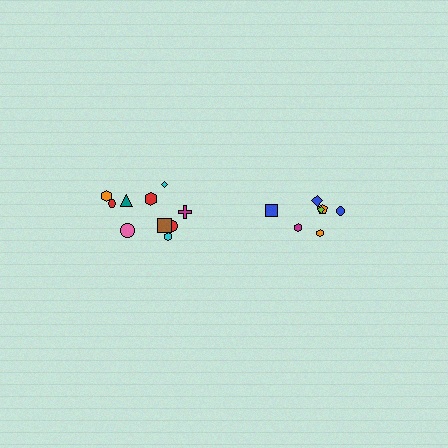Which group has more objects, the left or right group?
The left group.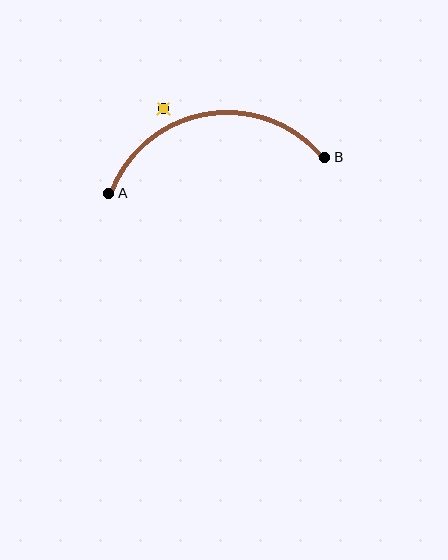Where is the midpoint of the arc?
The arc midpoint is the point on the curve farthest from the straight line joining A and B. It sits above that line.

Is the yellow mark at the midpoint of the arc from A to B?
No — the yellow mark does not lie on the arc at all. It sits slightly outside the curve.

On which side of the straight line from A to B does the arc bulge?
The arc bulges above the straight line connecting A and B.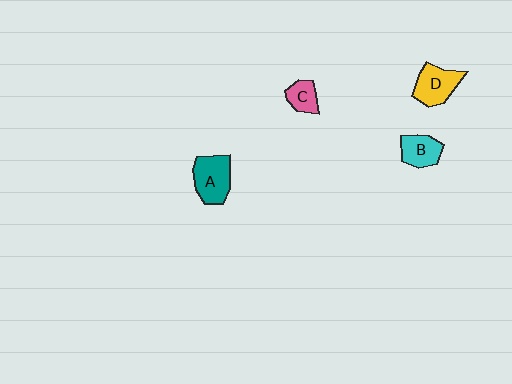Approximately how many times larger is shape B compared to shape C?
Approximately 1.3 times.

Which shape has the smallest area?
Shape C (pink).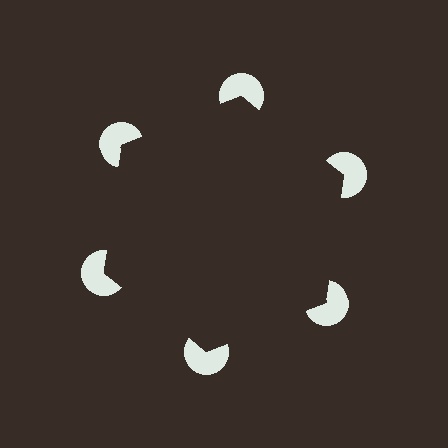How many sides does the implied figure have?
6 sides.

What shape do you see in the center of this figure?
An illusory hexagon — its edges are inferred from the aligned wedge cuts in the pac-man discs, not physically drawn.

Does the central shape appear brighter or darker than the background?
It typically appears slightly darker than the background, even though no actual brightness change is drawn.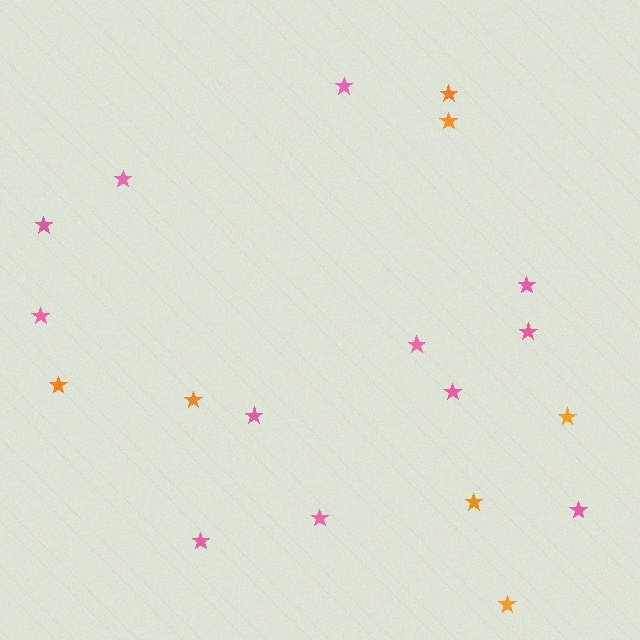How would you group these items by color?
There are 2 groups: one group of pink stars (12) and one group of orange stars (7).